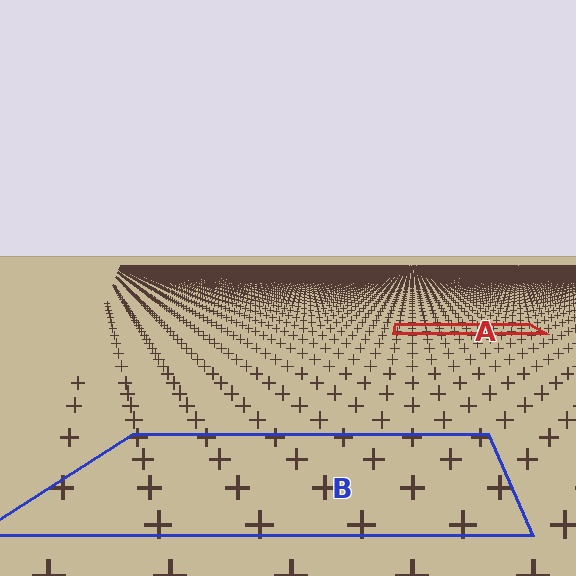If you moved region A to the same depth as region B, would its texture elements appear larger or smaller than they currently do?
They would appear larger. At a closer depth, the same texture elements are projected at a bigger on-screen size.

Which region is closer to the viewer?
Region B is closer. The texture elements there are larger and more spread out.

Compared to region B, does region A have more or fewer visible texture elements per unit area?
Region A has more texture elements per unit area — they are packed more densely because it is farther away.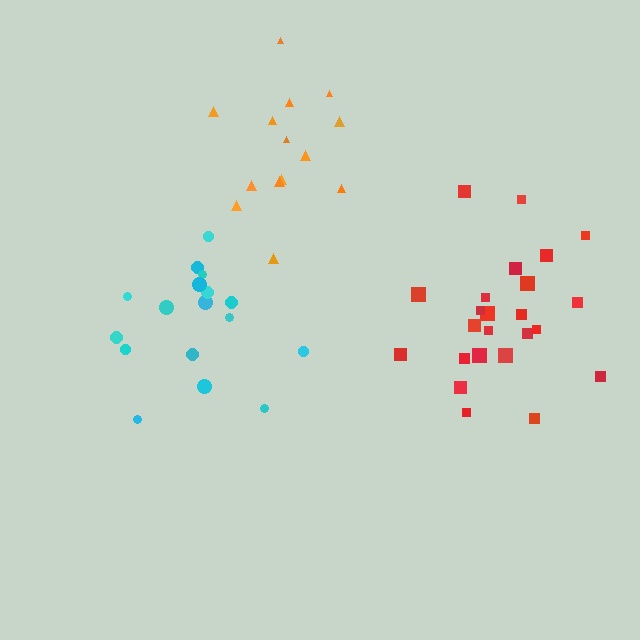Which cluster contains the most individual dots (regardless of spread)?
Red (24).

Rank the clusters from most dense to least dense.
red, cyan, orange.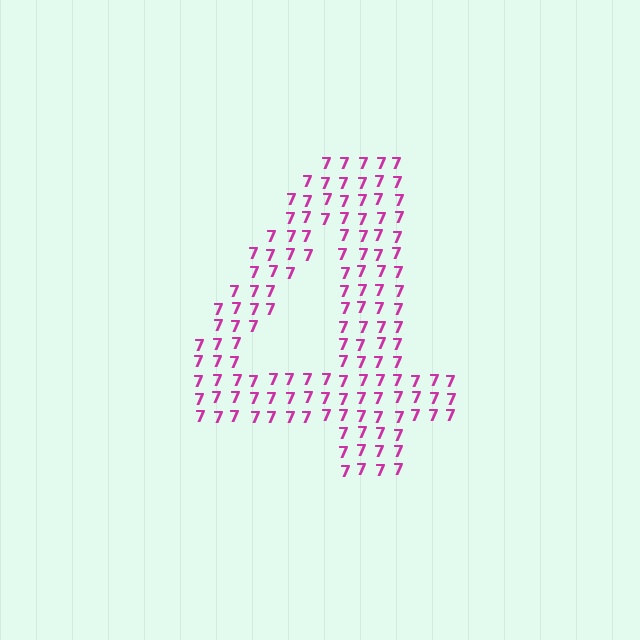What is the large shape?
The large shape is the digit 4.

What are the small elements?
The small elements are digit 7's.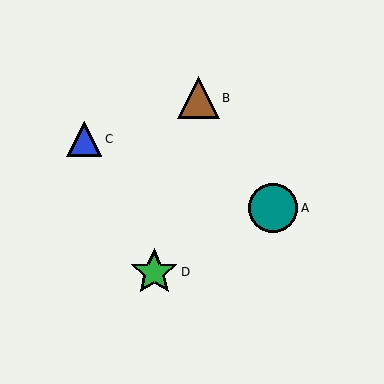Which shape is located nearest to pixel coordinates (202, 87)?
The brown triangle (labeled B) at (198, 98) is nearest to that location.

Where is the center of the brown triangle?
The center of the brown triangle is at (198, 98).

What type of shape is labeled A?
Shape A is a teal circle.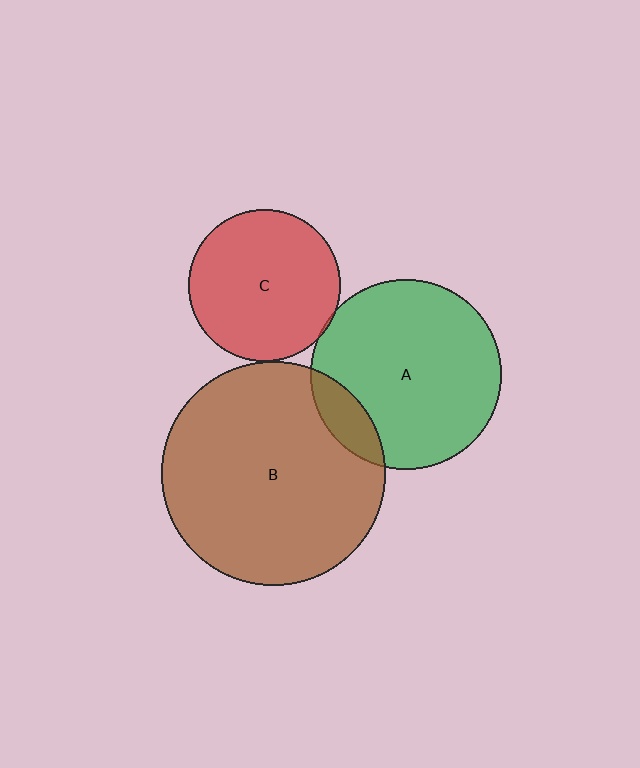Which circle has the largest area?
Circle B (brown).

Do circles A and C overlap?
Yes.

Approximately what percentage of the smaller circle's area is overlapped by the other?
Approximately 5%.